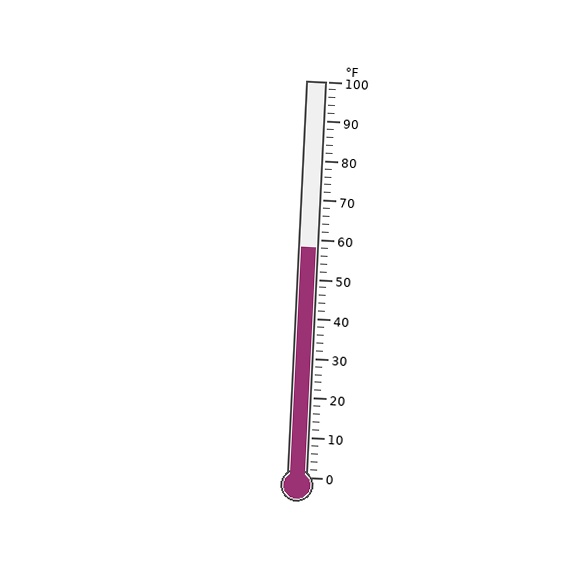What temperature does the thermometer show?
The thermometer shows approximately 58°F.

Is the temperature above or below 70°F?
The temperature is below 70°F.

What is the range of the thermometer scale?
The thermometer scale ranges from 0°F to 100°F.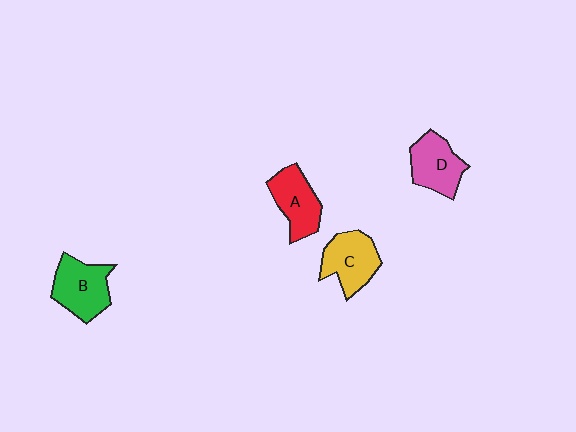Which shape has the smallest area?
Shape A (red).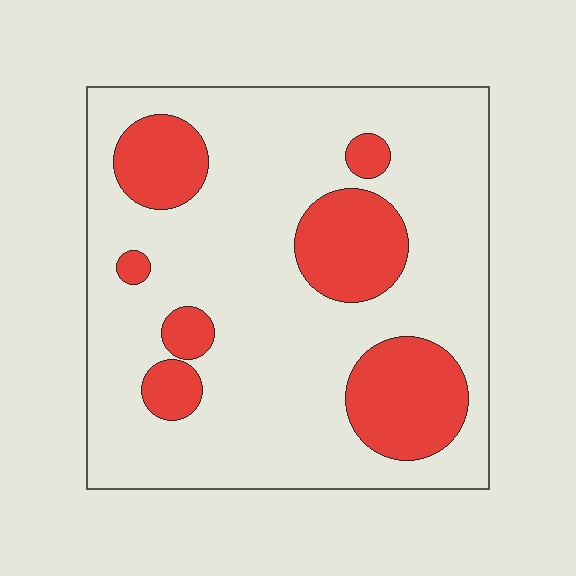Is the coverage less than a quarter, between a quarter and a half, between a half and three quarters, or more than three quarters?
Less than a quarter.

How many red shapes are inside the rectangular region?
7.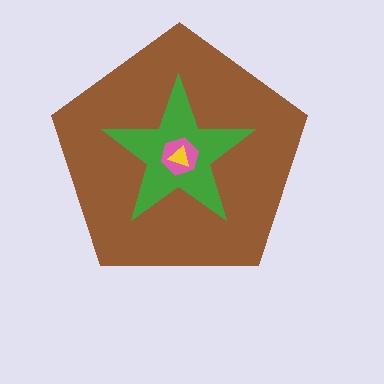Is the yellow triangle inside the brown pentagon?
Yes.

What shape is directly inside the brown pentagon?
The green star.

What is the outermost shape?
The brown pentagon.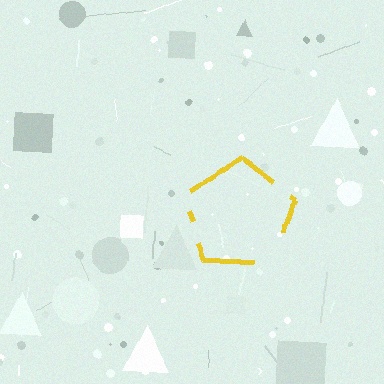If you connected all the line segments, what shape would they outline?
They would outline a pentagon.